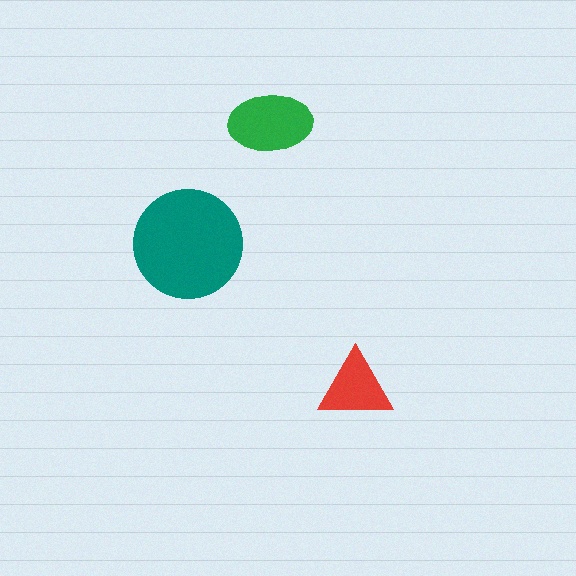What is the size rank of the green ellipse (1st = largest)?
2nd.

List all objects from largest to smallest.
The teal circle, the green ellipse, the red triangle.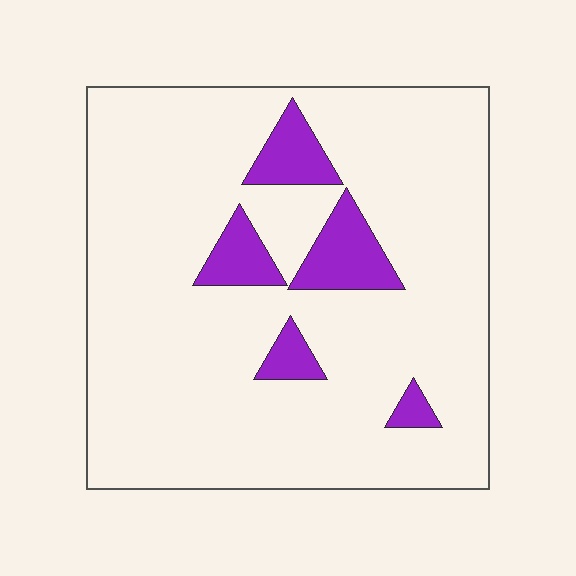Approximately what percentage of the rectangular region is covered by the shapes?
Approximately 10%.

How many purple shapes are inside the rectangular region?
5.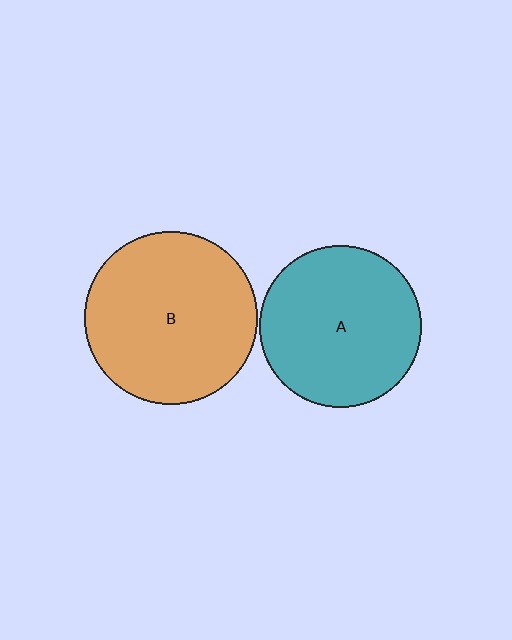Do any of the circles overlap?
No, none of the circles overlap.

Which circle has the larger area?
Circle B (orange).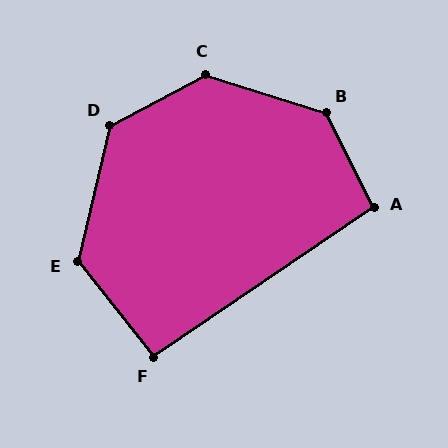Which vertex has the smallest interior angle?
F, at approximately 94 degrees.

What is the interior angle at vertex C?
Approximately 134 degrees (obtuse).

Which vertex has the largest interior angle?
B, at approximately 135 degrees.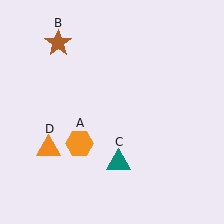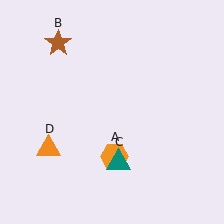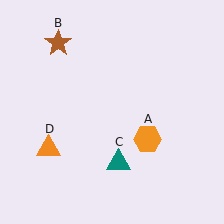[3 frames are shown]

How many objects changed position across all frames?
1 object changed position: orange hexagon (object A).